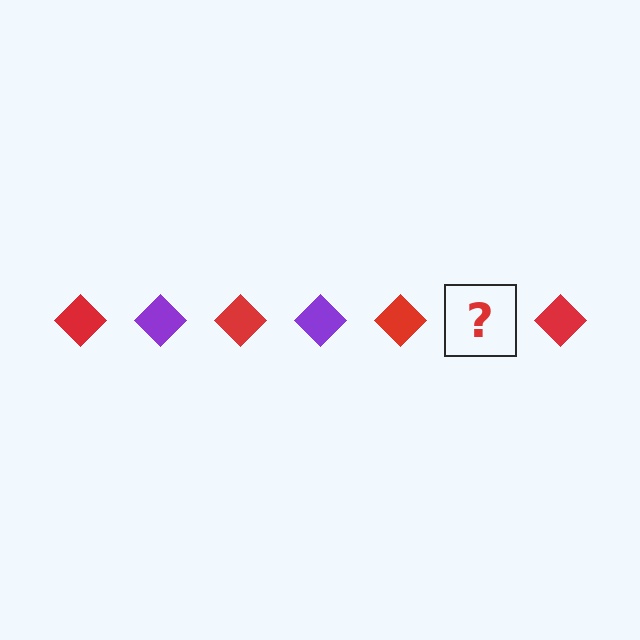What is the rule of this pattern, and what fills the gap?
The rule is that the pattern cycles through red, purple diamonds. The gap should be filled with a purple diamond.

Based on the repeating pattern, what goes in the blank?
The blank should be a purple diamond.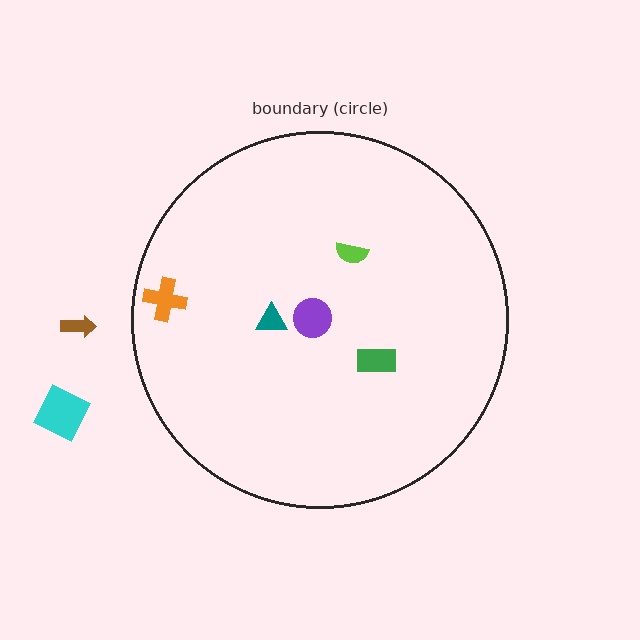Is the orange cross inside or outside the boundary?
Inside.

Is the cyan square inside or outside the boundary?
Outside.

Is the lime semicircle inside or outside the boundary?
Inside.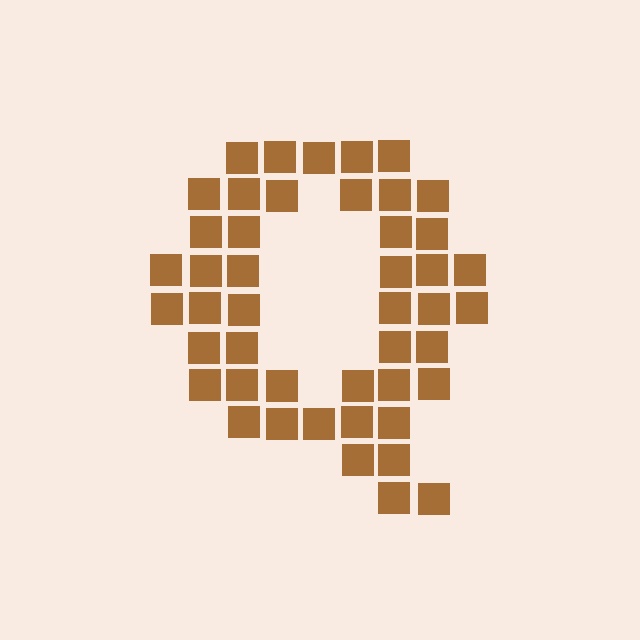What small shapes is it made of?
It is made of small squares.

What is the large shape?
The large shape is the letter Q.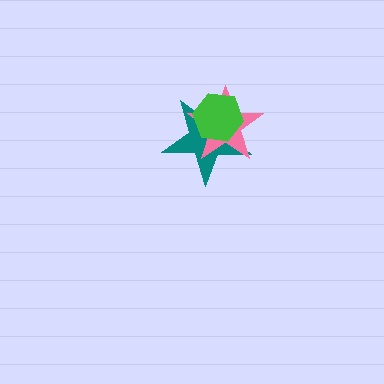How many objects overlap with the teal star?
2 objects overlap with the teal star.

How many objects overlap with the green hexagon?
2 objects overlap with the green hexagon.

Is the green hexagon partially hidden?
No, no other shape covers it.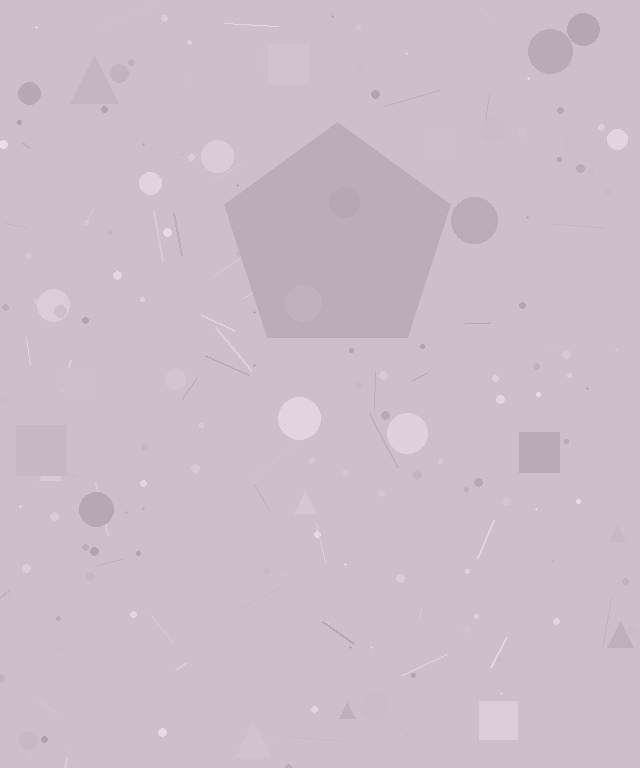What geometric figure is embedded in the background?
A pentagon is embedded in the background.